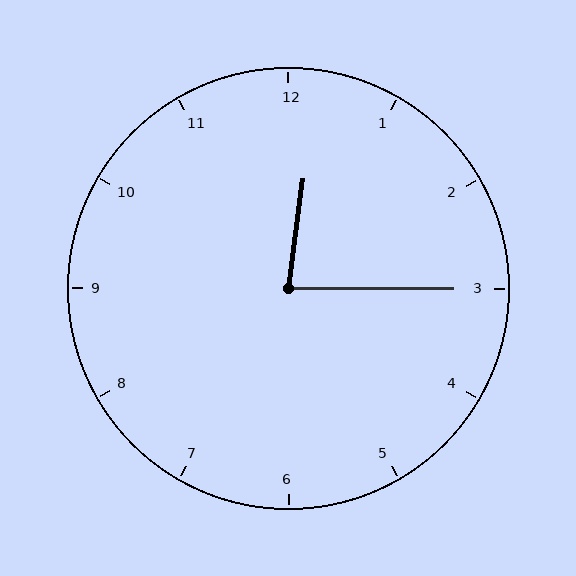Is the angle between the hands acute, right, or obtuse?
It is acute.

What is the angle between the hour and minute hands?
Approximately 82 degrees.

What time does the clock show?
12:15.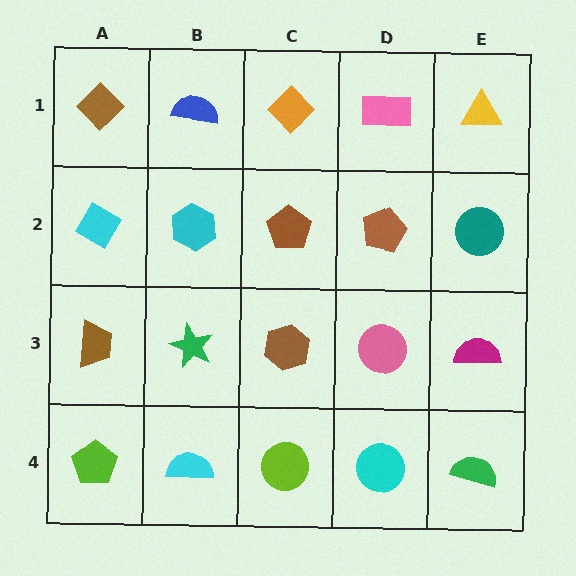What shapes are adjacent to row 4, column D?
A pink circle (row 3, column D), a lime circle (row 4, column C), a green semicircle (row 4, column E).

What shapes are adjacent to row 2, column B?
A blue semicircle (row 1, column B), a green star (row 3, column B), a cyan diamond (row 2, column A), a brown pentagon (row 2, column C).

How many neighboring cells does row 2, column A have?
3.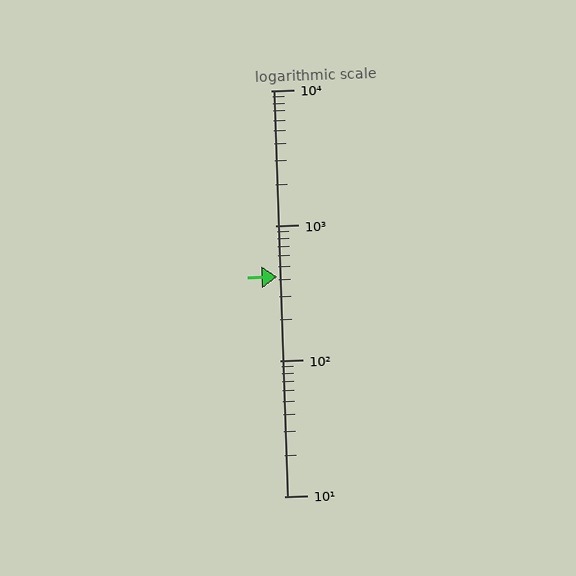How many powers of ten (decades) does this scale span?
The scale spans 3 decades, from 10 to 10000.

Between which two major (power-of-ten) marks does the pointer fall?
The pointer is between 100 and 1000.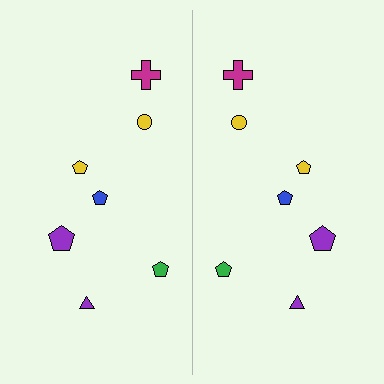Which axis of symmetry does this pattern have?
The pattern has a vertical axis of symmetry running through the center of the image.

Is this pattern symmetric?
Yes, this pattern has bilateral (reflection) symmetry.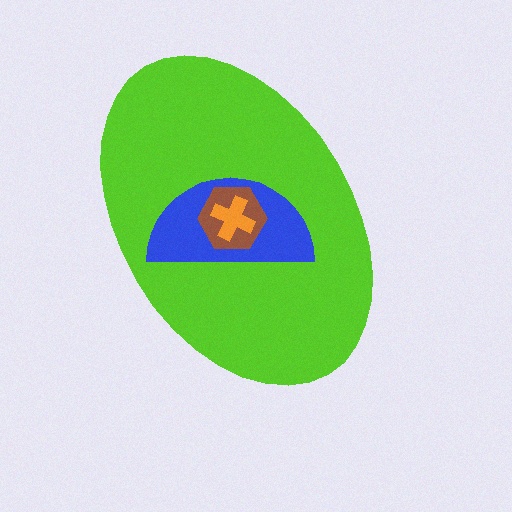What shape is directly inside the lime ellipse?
The blue semicircle.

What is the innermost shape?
The orange cross.